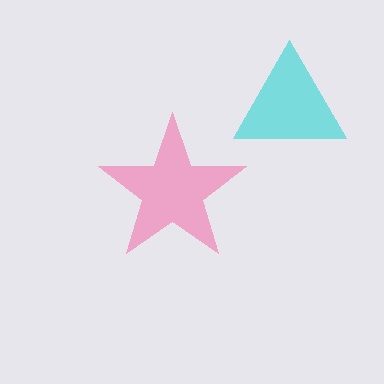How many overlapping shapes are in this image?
There are 2 overlapping shapes in the image.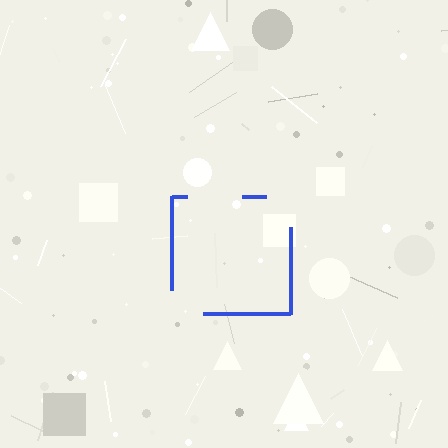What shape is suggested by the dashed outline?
The dashed outline suggests a square.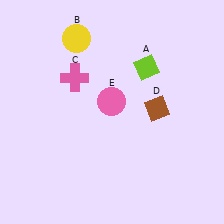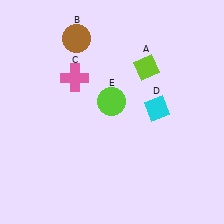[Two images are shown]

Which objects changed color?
B changed from yellow to brown. D changed from brown to cyan. E changed from pink to lime.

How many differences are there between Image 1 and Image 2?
There are 3 differences between the two images.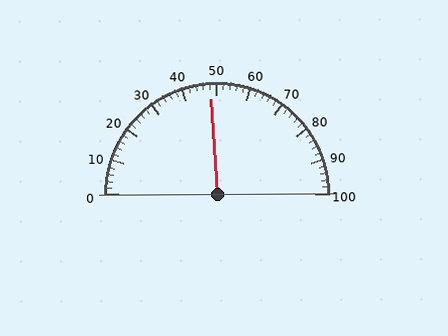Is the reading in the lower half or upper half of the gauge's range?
The reading is in the lower half of the range (0 to 100).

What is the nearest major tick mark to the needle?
The nearest major tick mark is 50.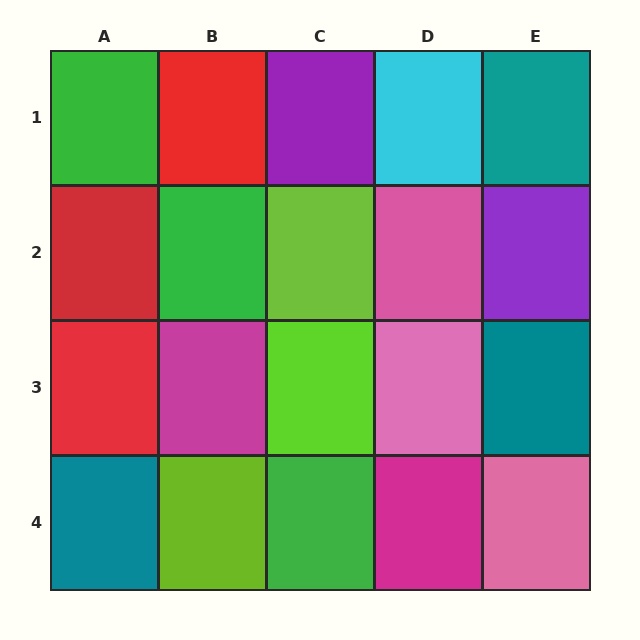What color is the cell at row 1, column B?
Red.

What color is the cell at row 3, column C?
Lime.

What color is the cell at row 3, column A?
Red.